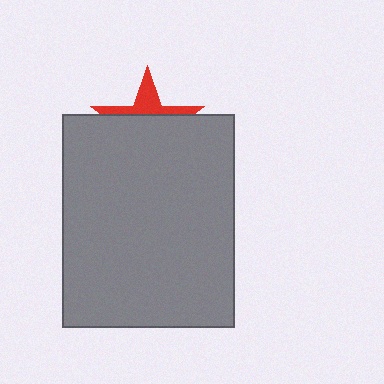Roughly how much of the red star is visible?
A small part of it is visible (roughly 33%).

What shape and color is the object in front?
The object in front is a gray rectangle.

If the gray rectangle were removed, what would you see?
You would see the complete red star.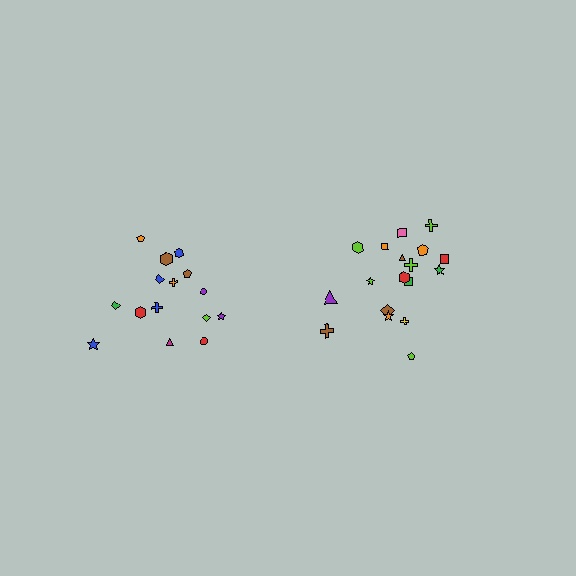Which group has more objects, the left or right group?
The right group.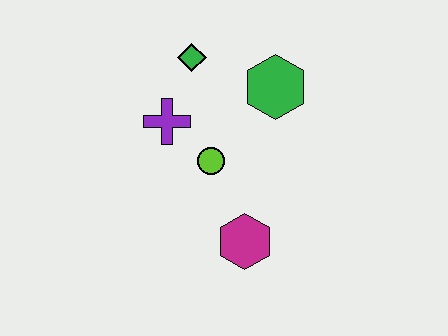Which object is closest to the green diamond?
The purple cross is closest to the green diamond.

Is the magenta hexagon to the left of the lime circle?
No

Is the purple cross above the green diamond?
No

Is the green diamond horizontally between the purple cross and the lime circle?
Yes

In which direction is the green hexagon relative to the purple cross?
The green hexagon is to the right of the purple cross.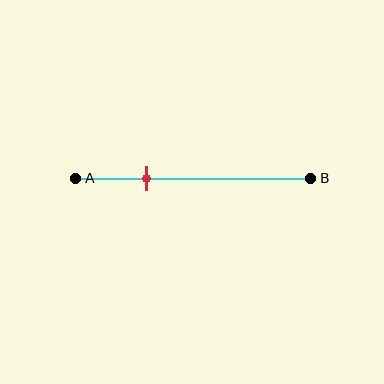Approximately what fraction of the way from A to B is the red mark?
The red mark is approximately 30% of the way from A to B.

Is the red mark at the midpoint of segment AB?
No, the mark is at about 30% from A, not at the 50% midpoint.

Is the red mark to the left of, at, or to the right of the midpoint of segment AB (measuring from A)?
The red mark is to the left of the midpoint of segment AB.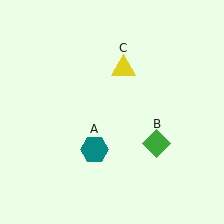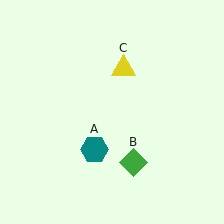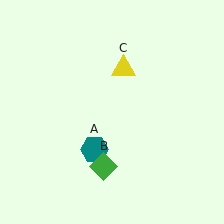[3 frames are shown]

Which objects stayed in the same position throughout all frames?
Teal hexagon (object A) and yellow triangle (object C) remained stationary.